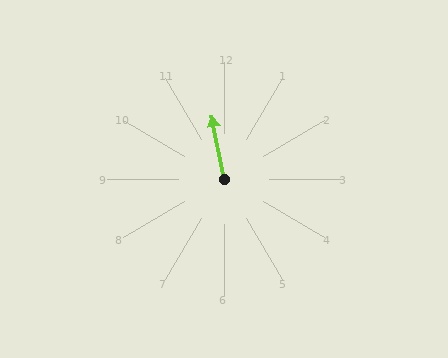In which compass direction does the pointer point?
North.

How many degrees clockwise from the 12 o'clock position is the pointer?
Approximately 349 degrees.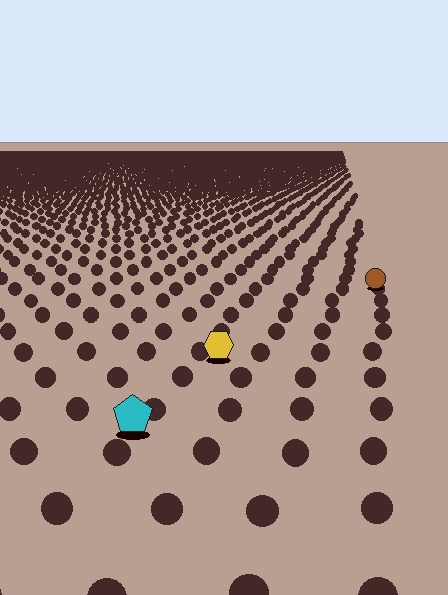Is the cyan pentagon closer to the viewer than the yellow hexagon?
Yes. The cyan pentagon is closer — you can tell from the texture gradient: the ground texture is coarser near it.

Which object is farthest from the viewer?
The brown circle is farthest from the viewer. It appears smaller and the ground texture around it is denser.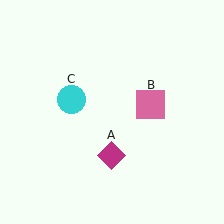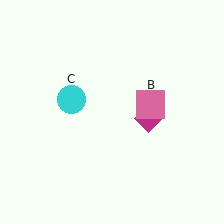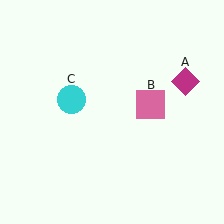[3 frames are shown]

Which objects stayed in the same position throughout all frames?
Pink square (object B) and cyan circle (object C) remained stationary.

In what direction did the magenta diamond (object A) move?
The magenta diamond (object A) moved up and to the right.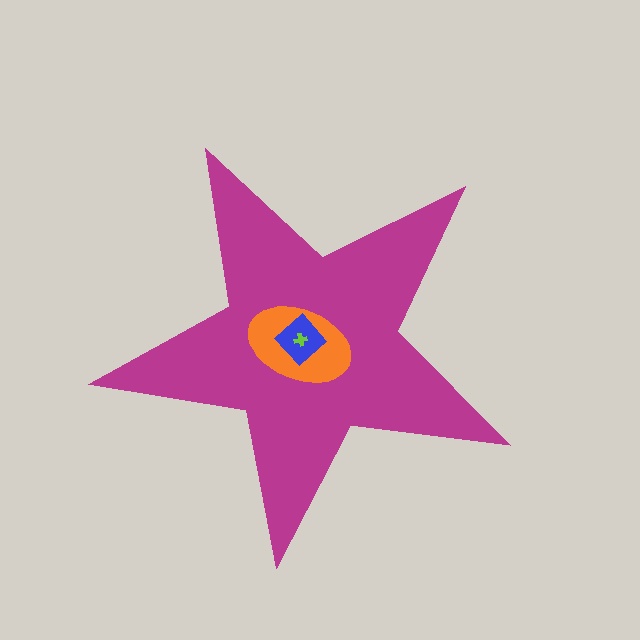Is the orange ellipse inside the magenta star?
Yes.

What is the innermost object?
The lime cross.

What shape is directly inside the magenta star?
The orange ellipse.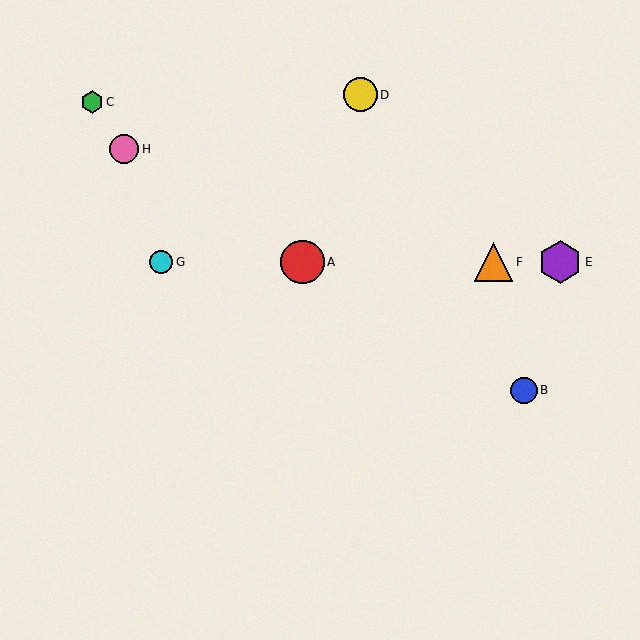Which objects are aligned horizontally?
Objects A, E, F, G are aligned horizontally.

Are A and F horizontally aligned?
Yes, both are at y≈262.